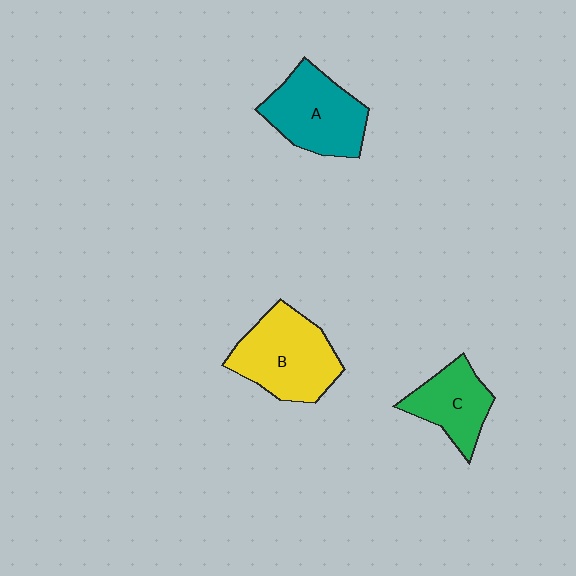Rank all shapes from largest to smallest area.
From largest to smallest: B (yellow), A (teal), C (green).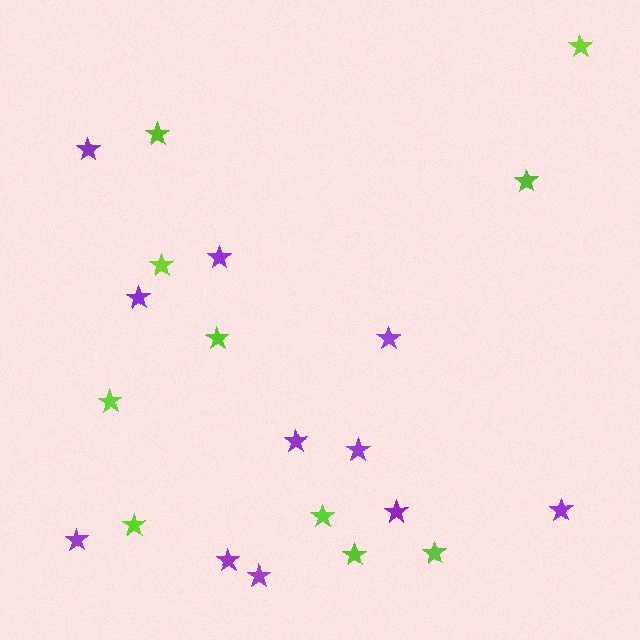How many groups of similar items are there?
There are 2 groups: one group of purple stars (11) and one group of lime stars (10).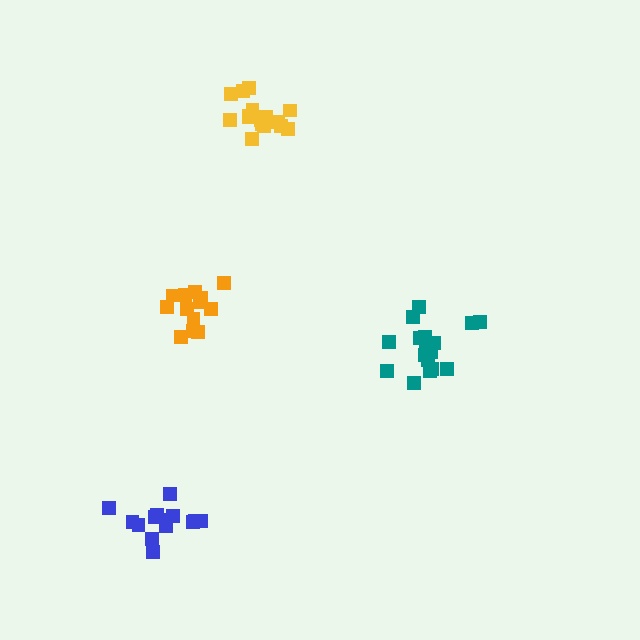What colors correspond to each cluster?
The clusters are colored: yellow, teal, orange, blue.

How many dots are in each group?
Group 1: 17 dots, Group 2: 17 dots, Group 3: 13 dots, Group 4: 14 dots (61 total).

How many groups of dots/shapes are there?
There are 4 groups.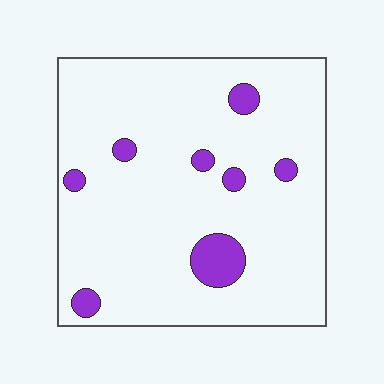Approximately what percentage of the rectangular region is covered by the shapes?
Approximately 10%.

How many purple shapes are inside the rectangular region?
8.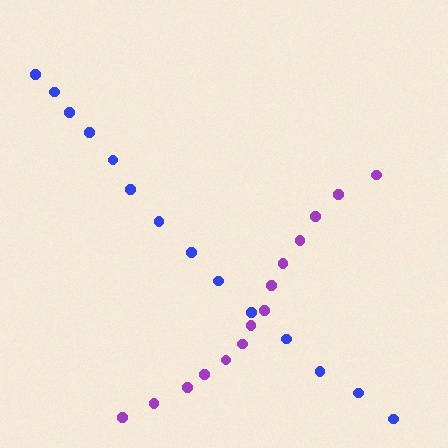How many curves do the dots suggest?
There are 2 distinct paths.